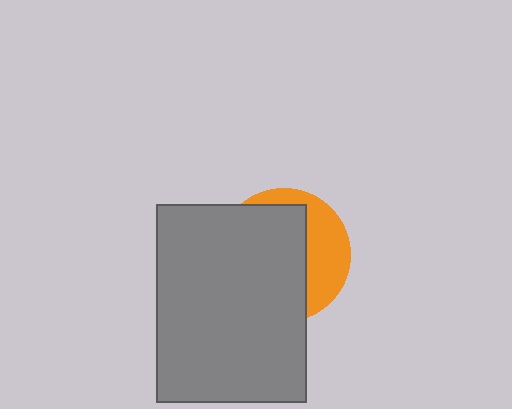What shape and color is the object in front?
The object in front is a gray rectangle.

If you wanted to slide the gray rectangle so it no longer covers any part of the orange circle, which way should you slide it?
Slide it left — that is the most direct way to separate the two shapes.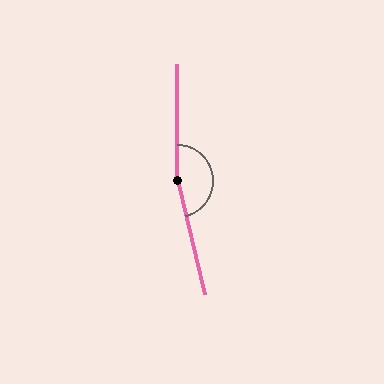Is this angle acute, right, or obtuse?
It is obtuse.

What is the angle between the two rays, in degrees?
Approximately 166 degrees.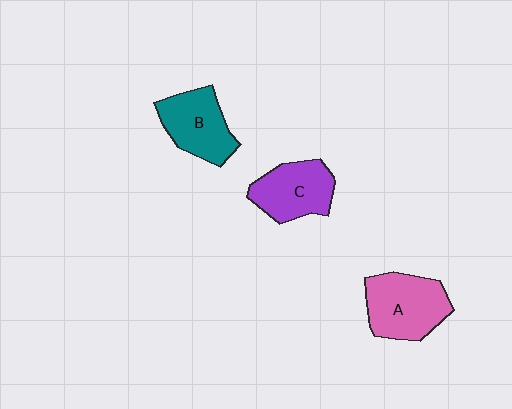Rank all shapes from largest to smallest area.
From largest to smallest: A (pink), B (teal), C (purple).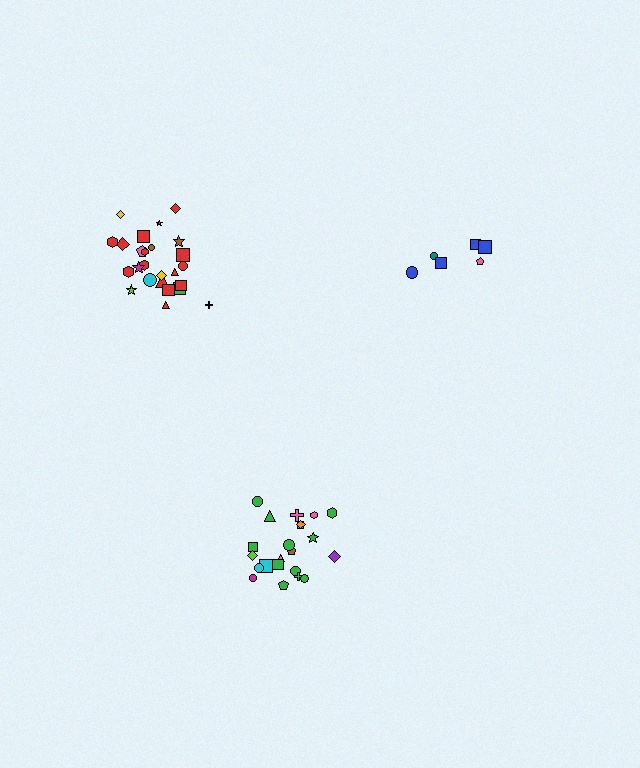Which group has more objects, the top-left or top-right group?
The top-left group.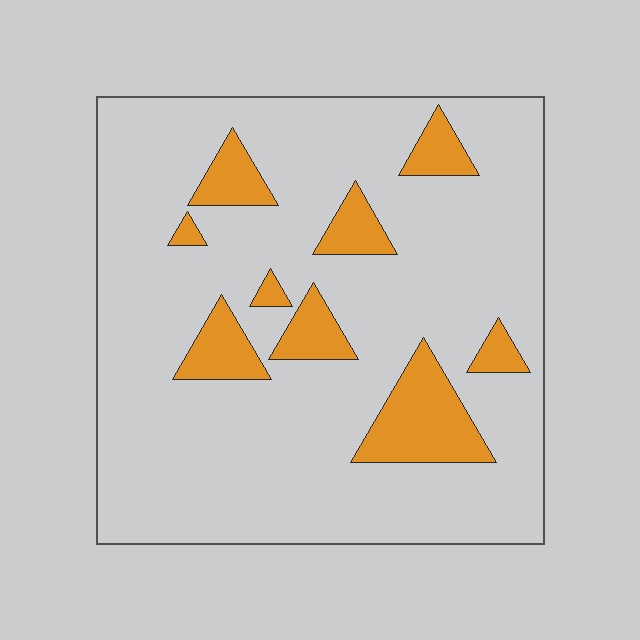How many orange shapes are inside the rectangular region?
9.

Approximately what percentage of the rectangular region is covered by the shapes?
Approximately 15%.